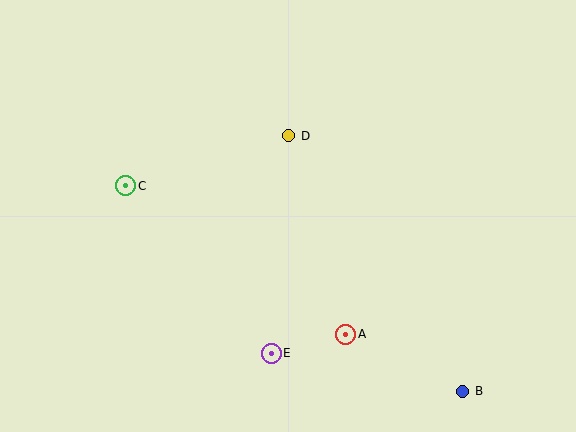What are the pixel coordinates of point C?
Point C is at (126, 186).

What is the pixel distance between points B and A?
The distance between B and A is 130 pixels.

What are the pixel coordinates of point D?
Point D is at (289, 136).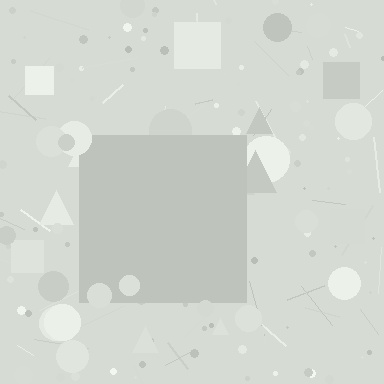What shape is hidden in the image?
A square is hidden in the image.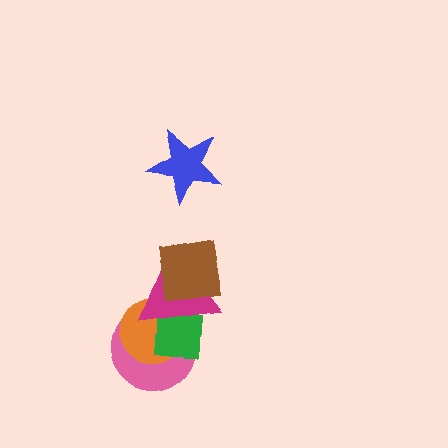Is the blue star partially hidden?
No, no other shape covers it.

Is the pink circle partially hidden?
Yes, it is partially covered by another shape.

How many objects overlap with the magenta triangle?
4 objects overlap with the magenta triangle.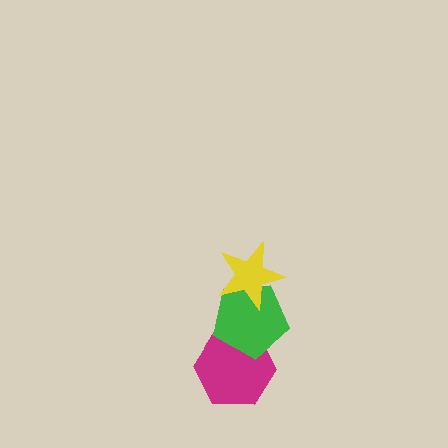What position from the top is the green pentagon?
The green pentagon is 2nd from the top.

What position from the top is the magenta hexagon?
The magenta hexagon is 3rd from the top.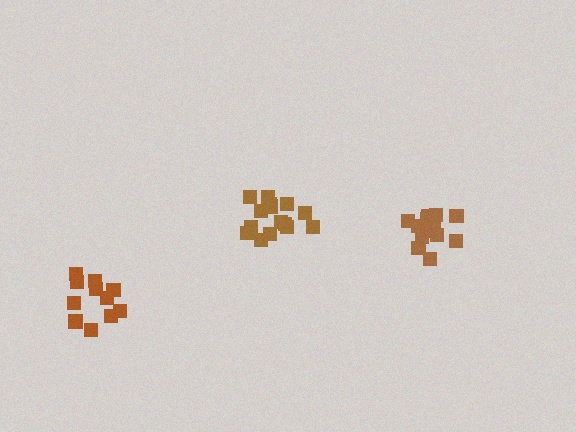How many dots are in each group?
Group 1: 15 dots, Group 2: 11 dots, Group 3: 14 dots (40 total).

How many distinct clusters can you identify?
There are 3 distinct clusters.